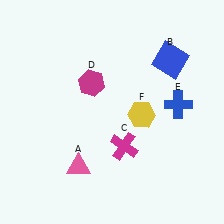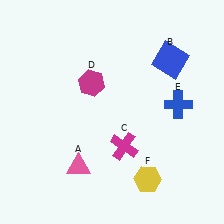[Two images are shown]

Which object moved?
The yellow hexagon (F) moved down.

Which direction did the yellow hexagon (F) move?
The yellow hexagon (F) moved down.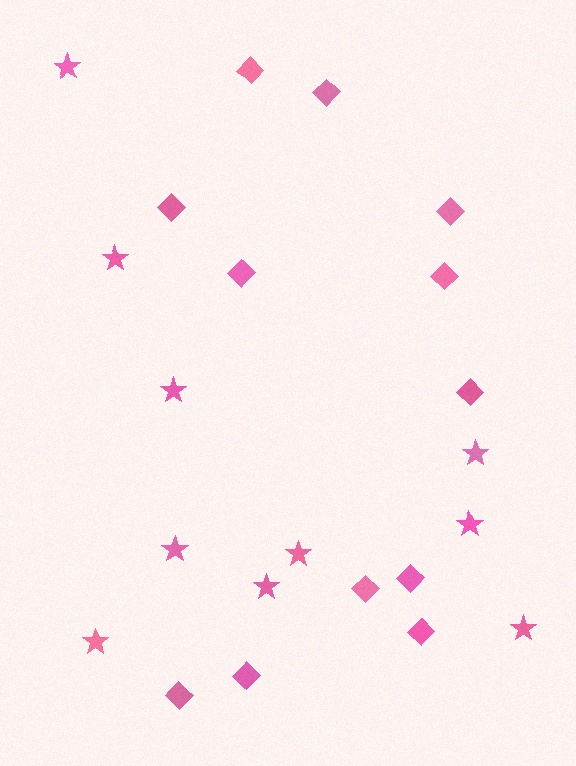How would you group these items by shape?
There are 2 groups: one group of stars (10) and one group of diamonds (12).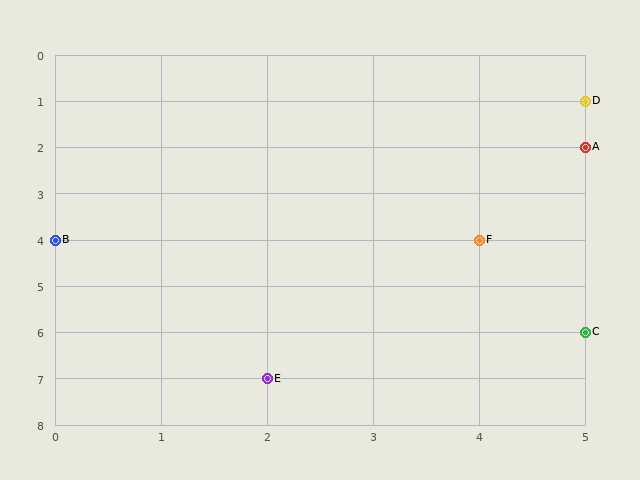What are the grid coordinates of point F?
Point F is at grid coordinates (4, 4).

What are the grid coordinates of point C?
Point C is at grid coordinates (5, 6).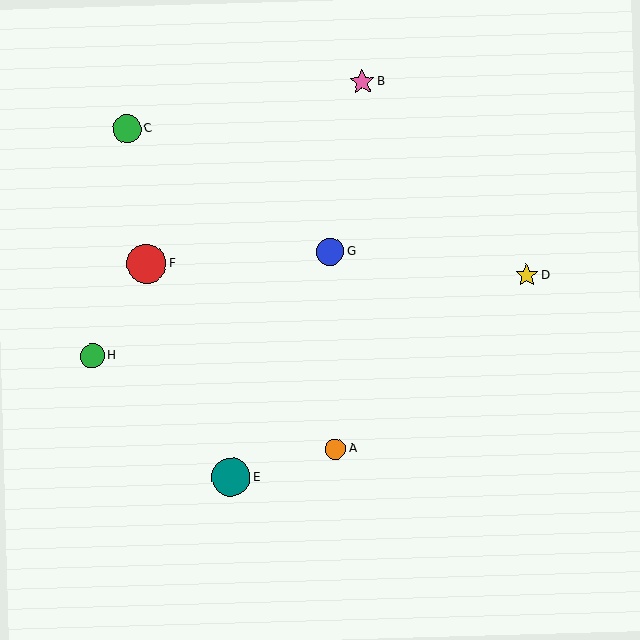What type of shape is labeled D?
Shape D is a yellow star.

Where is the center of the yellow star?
The center of the yellow star is at (527, 275).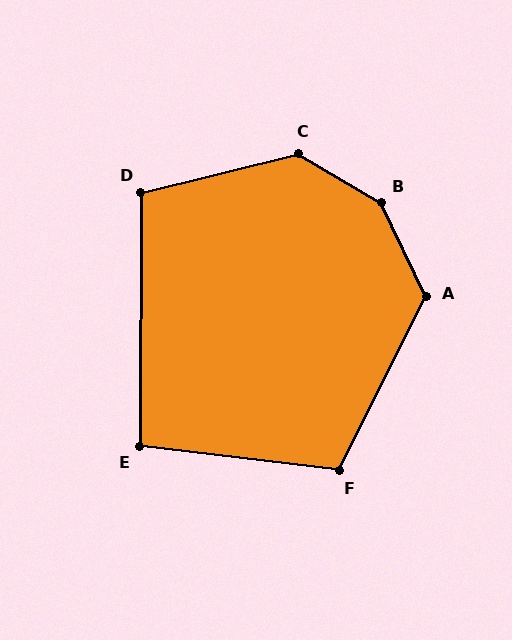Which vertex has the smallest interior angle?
E, at approximately 96 degrees.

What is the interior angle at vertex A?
Approximately 128 degrees (obtuse).